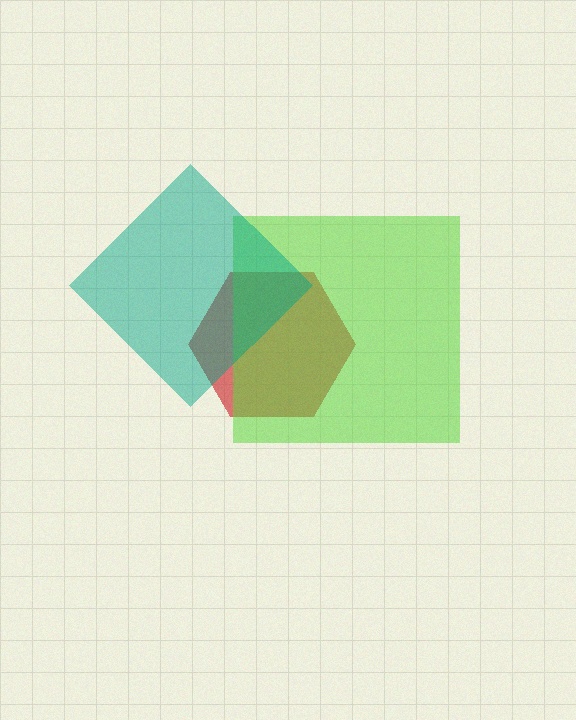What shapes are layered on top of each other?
The layered shapes are: a red hexagon, a lime square, a teal diamond.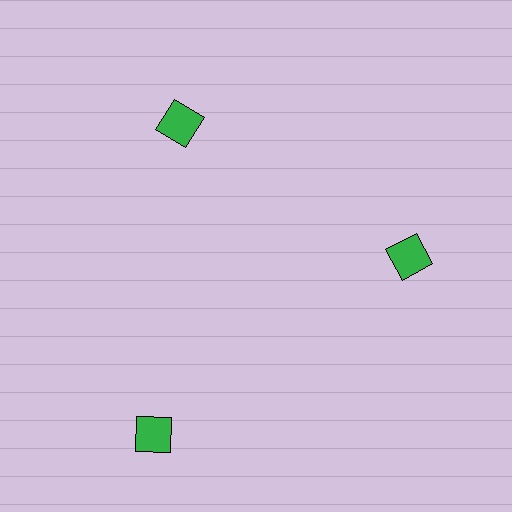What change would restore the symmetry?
The symmetry would be restored by moving it inward, back onto the ring so that all 3 squares sit at equal angles and equal distance from the center.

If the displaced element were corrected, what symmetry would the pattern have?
It would have 3-fold rotational symmetry — the pattern would map onto itself every 120 degrees.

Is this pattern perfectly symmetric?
No. The 3 green squares are arranged in a ring, but one element near the 7 o'clock position is pushed outward from the center, breaking the 3-fold rotational symmetry.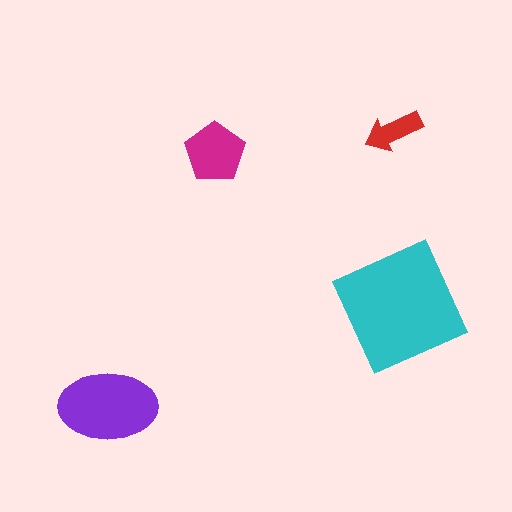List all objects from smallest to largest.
The red arrow, the magenta pentagon, the purple ellipse, the cyan square.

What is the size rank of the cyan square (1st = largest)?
1st.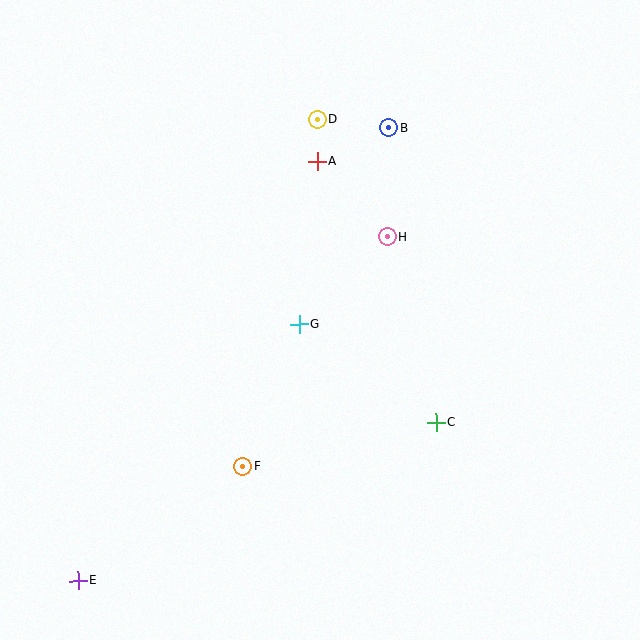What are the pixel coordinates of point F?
Point F is at (242, 466).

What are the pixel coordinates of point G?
Point G is at (299, 324).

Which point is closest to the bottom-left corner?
Point E is closest to the bottom-left corner.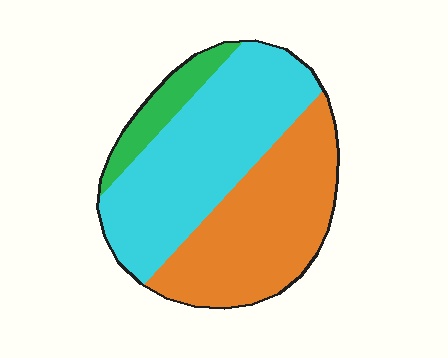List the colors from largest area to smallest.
From largest to smallest: cyan, orange, green.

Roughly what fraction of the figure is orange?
Orange covers about 40% of the figure.